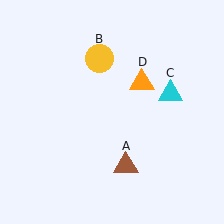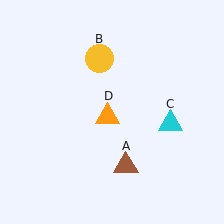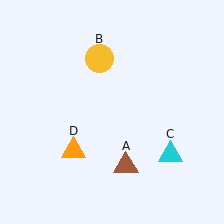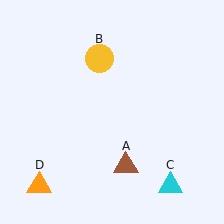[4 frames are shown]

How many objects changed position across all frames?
2 objects changed position: cyan triangle (object C), orange triangle (object D).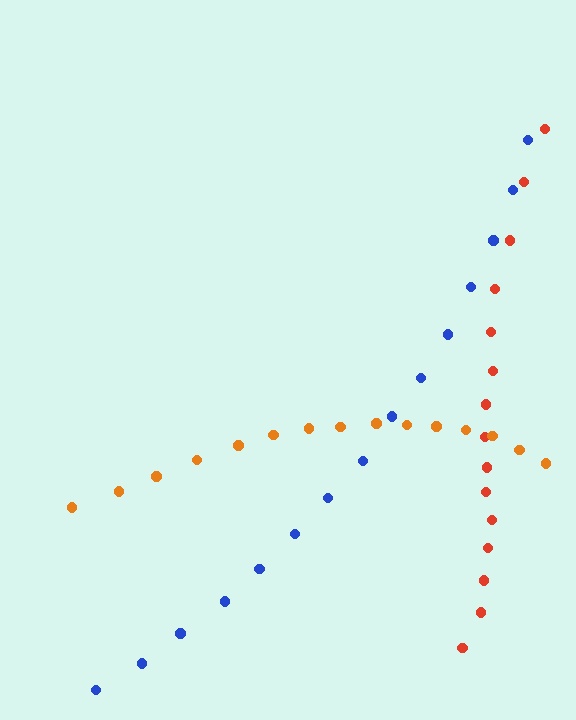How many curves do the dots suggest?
There are 3 distinct paths.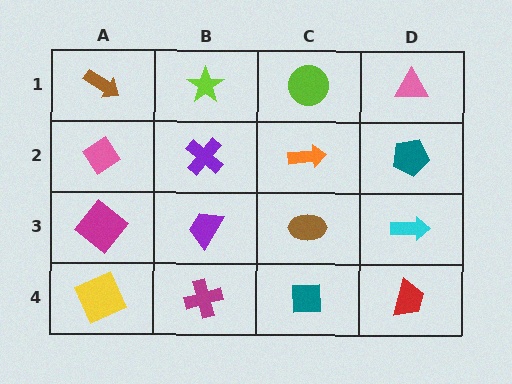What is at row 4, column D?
A red trapezoid.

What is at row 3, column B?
A purple trapezoid.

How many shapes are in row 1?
4 shapes.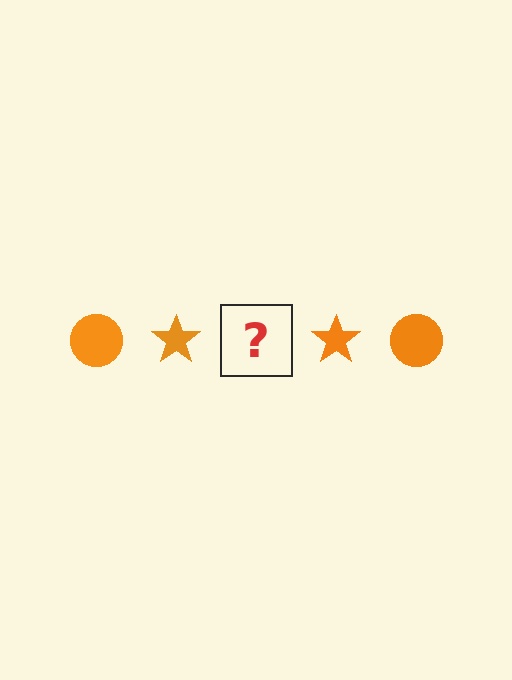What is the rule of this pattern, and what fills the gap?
The rule is that the pattern cycles through circle, star shapes in orange. The gap should be filled with an orange circle.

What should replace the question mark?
The question mark should be replaced with an orange circle.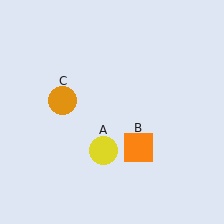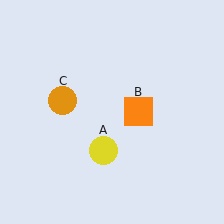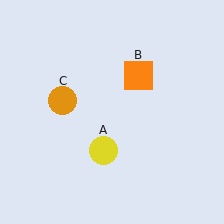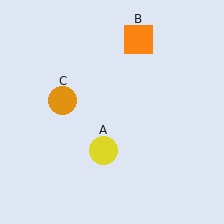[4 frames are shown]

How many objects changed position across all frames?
1 object changed position: orange square (object B).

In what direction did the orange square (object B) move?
The orange square (object B) moved up.